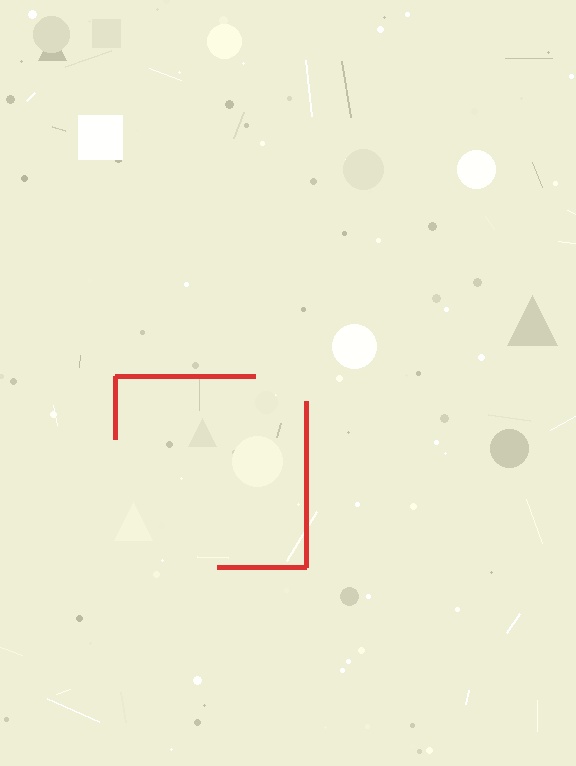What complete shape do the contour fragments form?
The contour fragments form a square.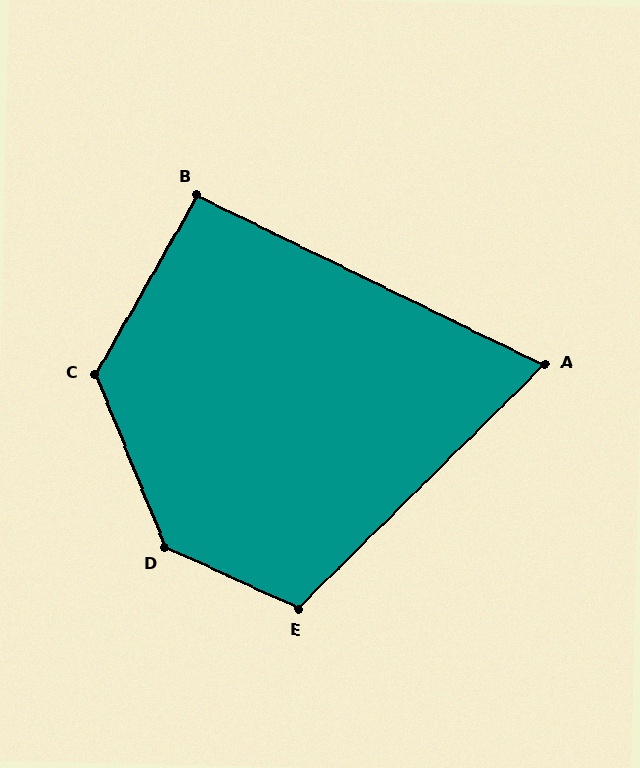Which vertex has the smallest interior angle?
A, at approximately 71 degrees.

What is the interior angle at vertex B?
Approximately 94 degrees (approximately right).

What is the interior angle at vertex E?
Approximately 111 degrees (obtuse).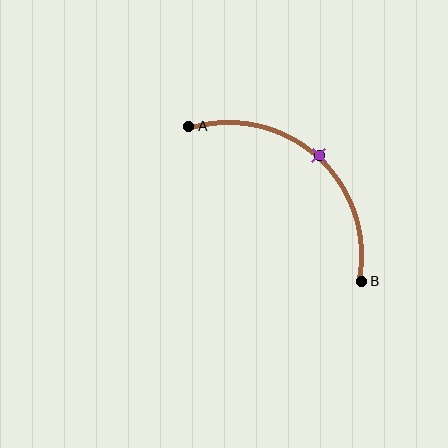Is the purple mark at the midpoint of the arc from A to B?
Yes. The purple mark lies on the arc at equal arc-length from both A and B — it is the arc midpoint.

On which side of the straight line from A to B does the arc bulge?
The arc bulges above and to the right of the straight line connecting A and B.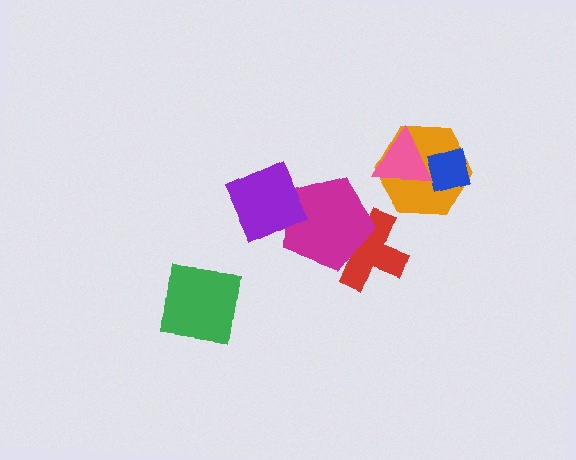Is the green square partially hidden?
No, no other shape covers it.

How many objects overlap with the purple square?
1 object overlaps with the purple square.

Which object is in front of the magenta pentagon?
The purple square is in front of the magenta pentagon.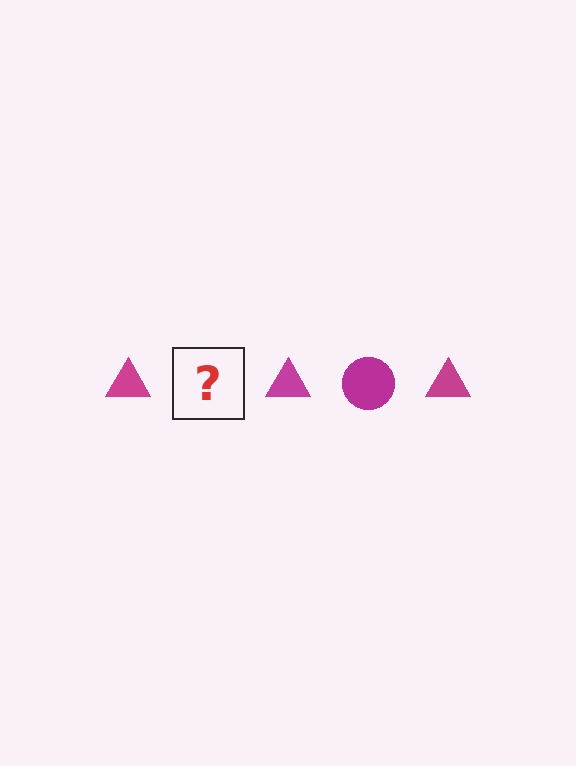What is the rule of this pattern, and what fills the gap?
The rule is that the pattern cycles through triangle, circle shapes in magenta. The gap should be filled with a magenta circle.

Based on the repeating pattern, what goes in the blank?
The blank should be a magenta circle.